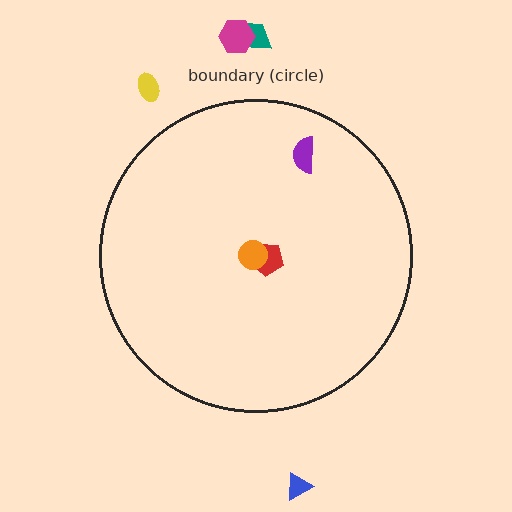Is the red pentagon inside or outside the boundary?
Inside.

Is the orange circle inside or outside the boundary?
Inside.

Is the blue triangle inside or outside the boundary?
Outside.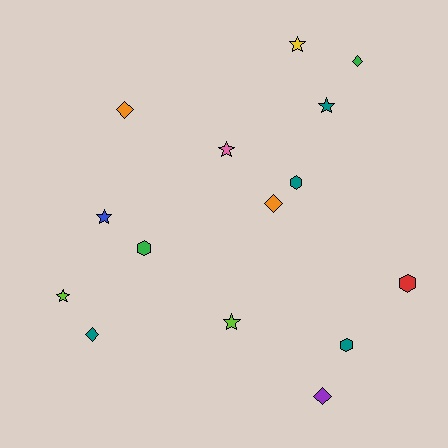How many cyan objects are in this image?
There are no cyan objects.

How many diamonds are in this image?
There are 5 diamonds.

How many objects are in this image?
There are 15 objects.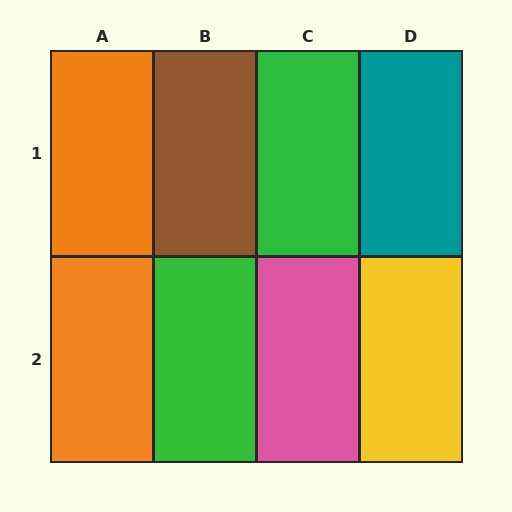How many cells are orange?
2 cells are orange.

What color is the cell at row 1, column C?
Green.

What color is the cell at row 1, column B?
Brown.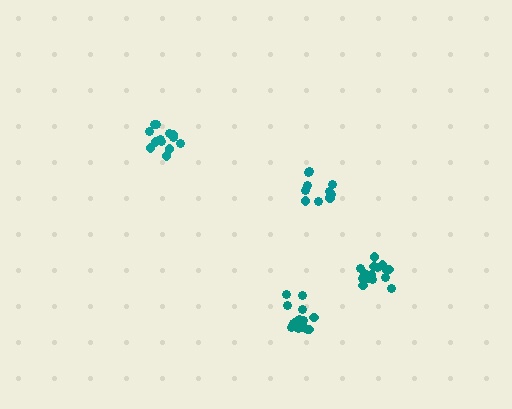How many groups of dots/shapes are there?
There are 4 groups.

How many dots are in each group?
Group 1: 10 dots, Group 2: 16 dots, Group 3: 13 dots, Group 4: 15 dots (54 total).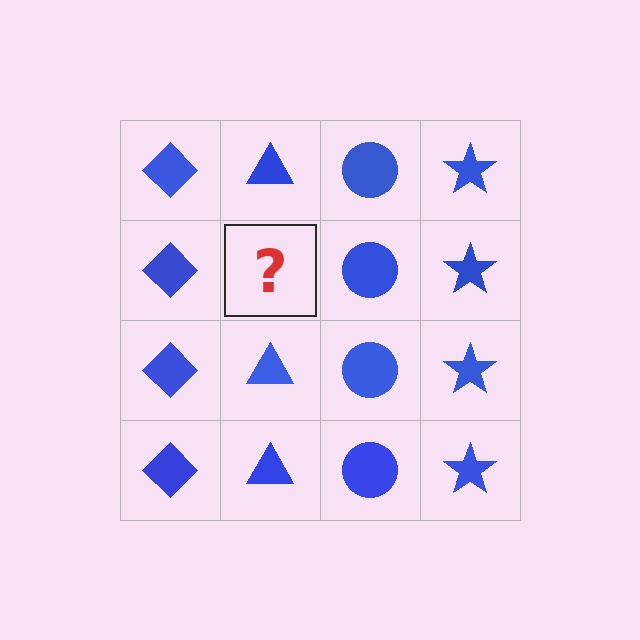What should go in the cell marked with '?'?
The missing cell should contain a blue triangle.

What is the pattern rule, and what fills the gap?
The rule is that each column has a consistent shape. The gap should be filled with a blue triangle.